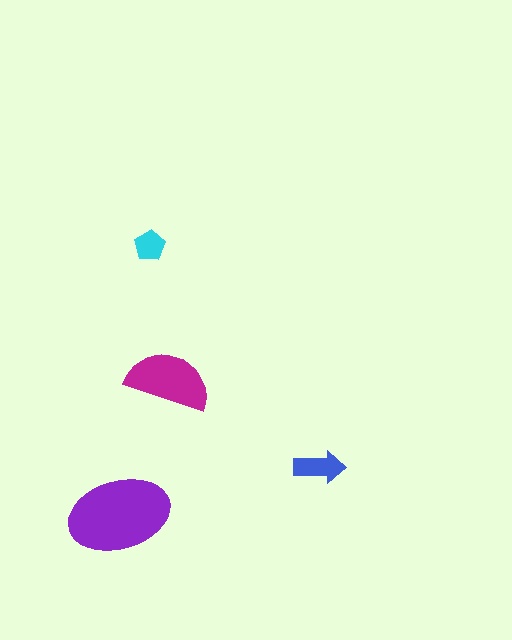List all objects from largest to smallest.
The purple ellipse, the magenta semicircle, the blue arrow, the cyan pentagon.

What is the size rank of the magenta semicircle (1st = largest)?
2nd.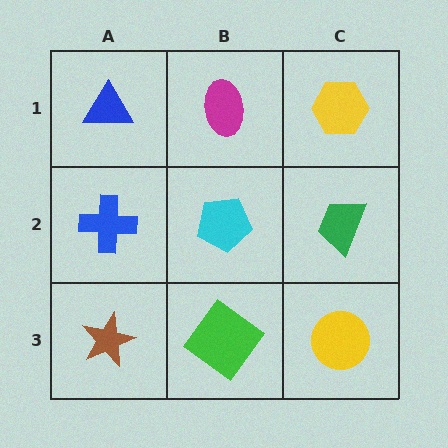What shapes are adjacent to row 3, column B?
A cyan pentagon (row 2, column B), a brown star (row 3, column A), a yellow circle (row 3, column C).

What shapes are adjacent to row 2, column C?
A yellow hexagon (row 1, column C), a yellow circle (row 3, column C), a cyan pentagon (row 2, column B).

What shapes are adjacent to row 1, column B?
A cyan pentagon (row 2, column B), a blue triangle (row 1, column A), a yellow hexagon (row 1, column C).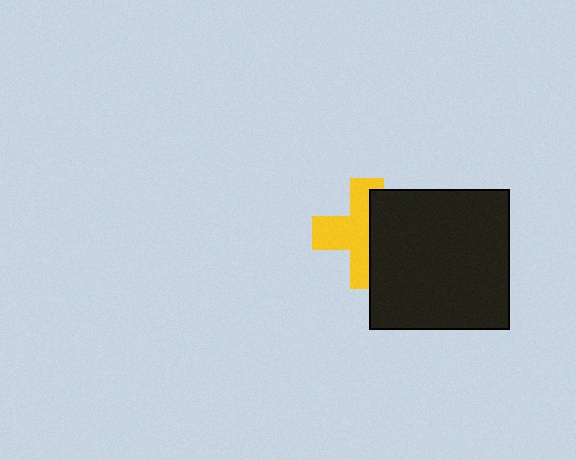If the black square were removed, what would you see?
You would see the complete yellow cross.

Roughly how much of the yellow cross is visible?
About half of it is visible (roughly 57%).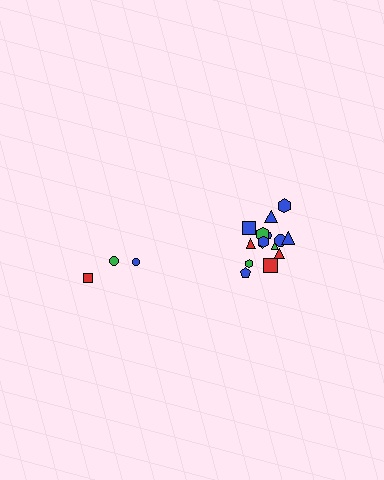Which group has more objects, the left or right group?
The right group.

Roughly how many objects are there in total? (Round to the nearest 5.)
Roughly 20 objects in total.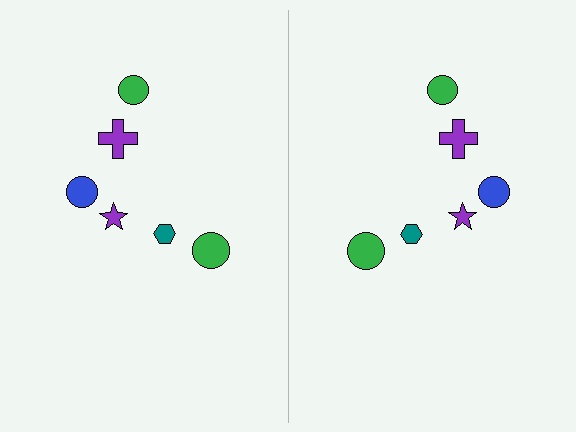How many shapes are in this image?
There are 12 shapes in this image.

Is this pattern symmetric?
Yes, this pattern has bilateral (reflection) symmetry.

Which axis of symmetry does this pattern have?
The pattern has a vertical axis of symmetry running through the center of the image.